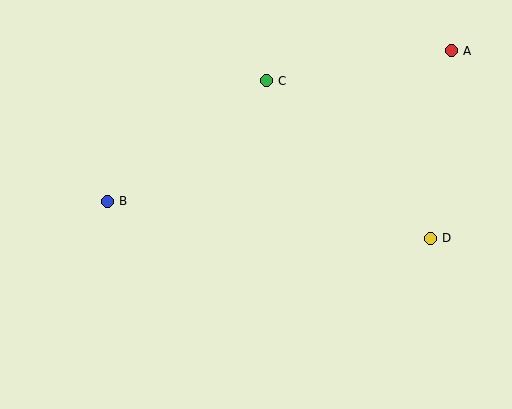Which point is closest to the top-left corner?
Point B is closest to the top-left corner.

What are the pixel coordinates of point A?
Point A is at (451, 51).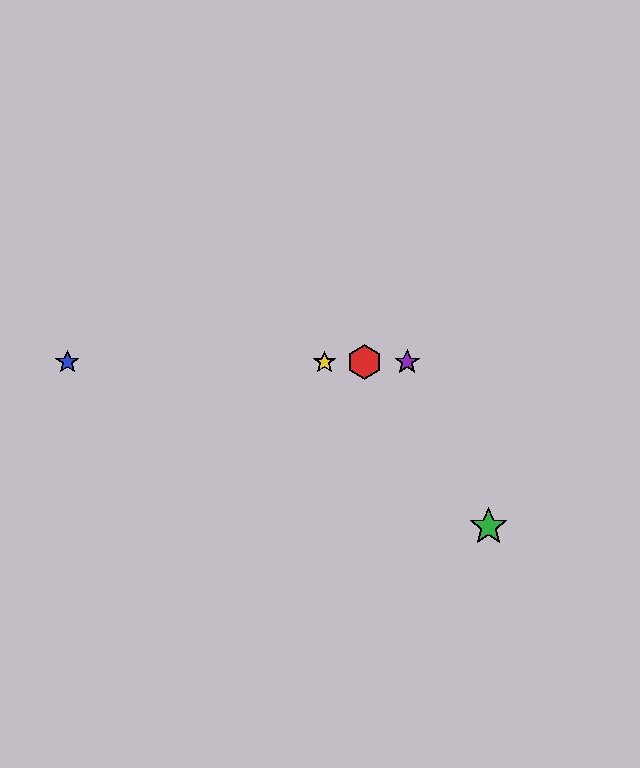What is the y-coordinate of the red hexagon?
The red hexagon is at y≈362.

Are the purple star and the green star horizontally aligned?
No, the purple star is at y≈362 and the green star is at y≈527.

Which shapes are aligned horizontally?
The red hexagon, the blue star, the yellow star, the purple star are aligned horizontally.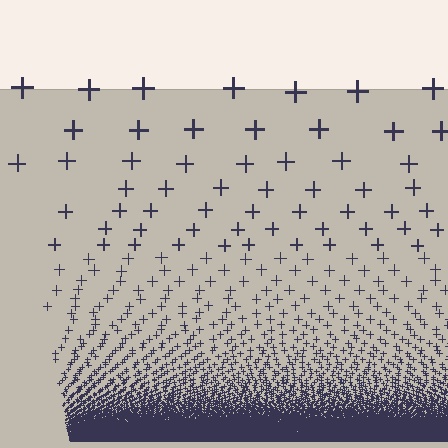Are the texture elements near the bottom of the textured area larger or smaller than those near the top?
Smaller. The gradient is inverted — elements near the bottom are smaller and denser.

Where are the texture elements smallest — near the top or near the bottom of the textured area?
Near the bottom.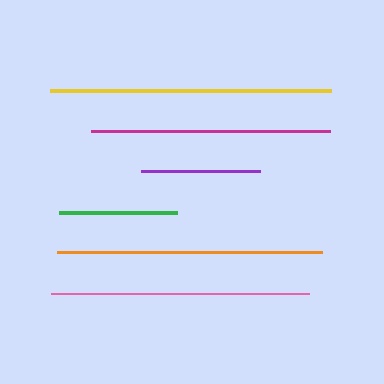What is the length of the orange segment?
The orange segment is approximately 265 pixels long.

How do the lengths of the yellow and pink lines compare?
The yellow and pink lines are approximately the same length.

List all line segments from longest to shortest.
From longest to shortest: yellow, orange, pink, magenta, purple, green.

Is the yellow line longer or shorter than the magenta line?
The yellow line is longer than the magenta line.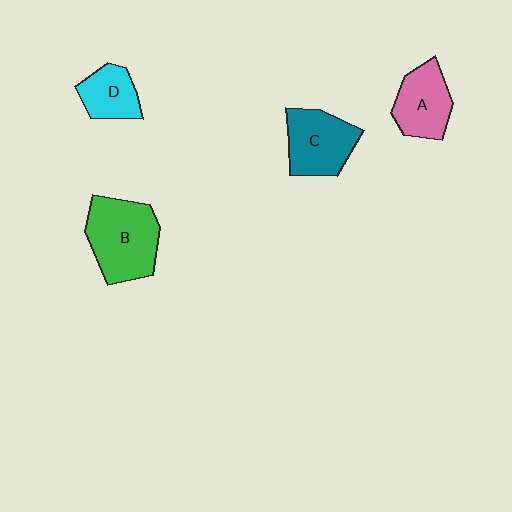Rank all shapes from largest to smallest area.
From largest to smallest: B (green), C (teal), A (pink), D (cyan).